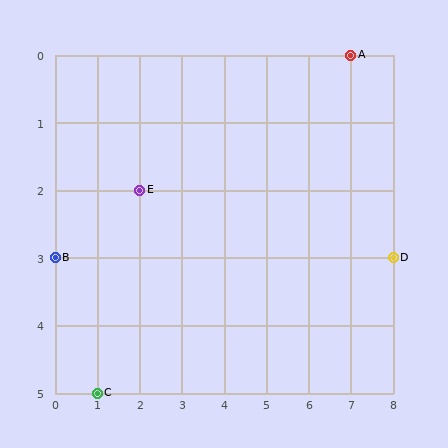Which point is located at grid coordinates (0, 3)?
Point B is at (0, 3).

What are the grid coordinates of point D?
Point D is at grid coordinates (8, 3).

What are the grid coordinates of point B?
Point B is at grid coordinates (0, 3).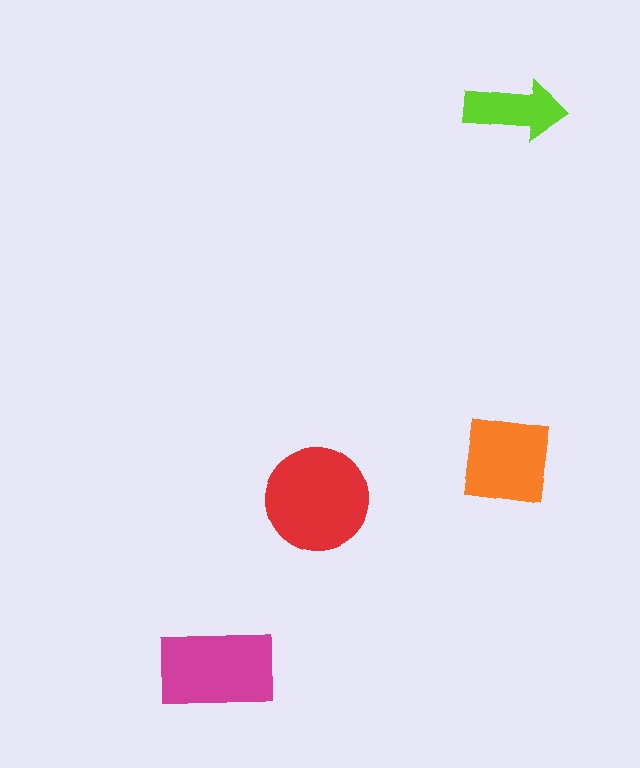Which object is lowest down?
The magenta rectangle is bottommost.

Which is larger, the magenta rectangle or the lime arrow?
The magenta rectangle.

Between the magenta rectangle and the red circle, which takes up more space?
The red circle.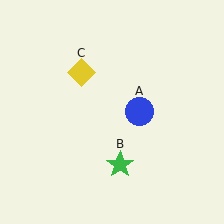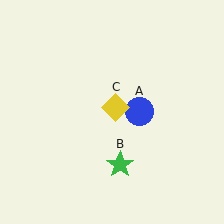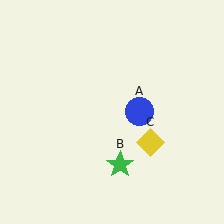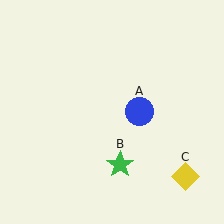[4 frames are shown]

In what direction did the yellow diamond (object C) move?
The yellow diamond (object C) moved down and to the right.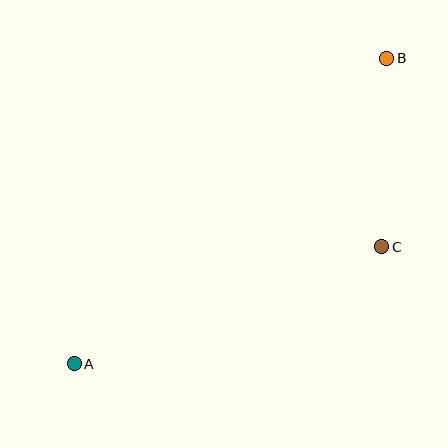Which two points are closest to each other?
Points B and C are closest to each other.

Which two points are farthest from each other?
Points A and B are farthest from each other.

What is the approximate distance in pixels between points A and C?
The distance between A and C is approximately 329 pixels.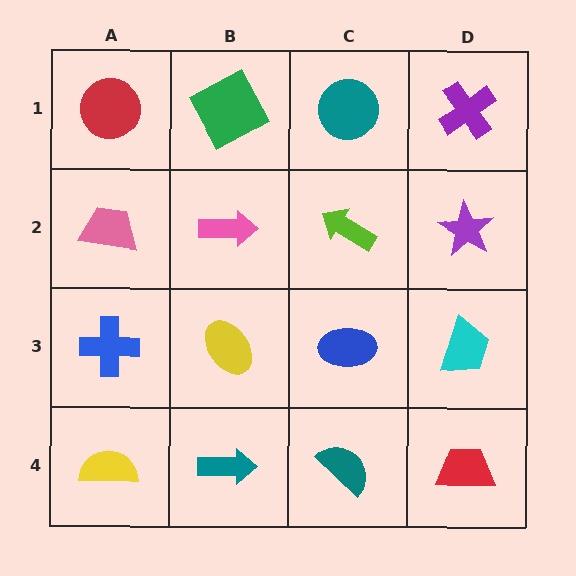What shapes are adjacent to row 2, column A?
A red circle (row 1, column A), a blue cross (row 3, column A), a pink arrow (row 2, column B).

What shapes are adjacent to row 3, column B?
A pink arrow (row 2, column B), a teal arrow (row 4, column B), a blue cross (row 3, column A), a blue ellipse (row 3, column C).